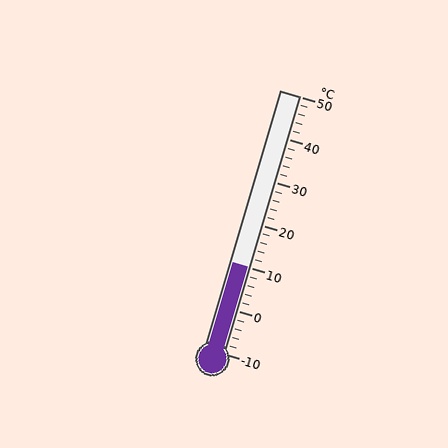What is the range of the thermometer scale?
The thermometer scale ranges from -10°C to 50°C.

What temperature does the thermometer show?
The thermometer shows approximately 10°C.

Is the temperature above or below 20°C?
The temperature is below 20°C.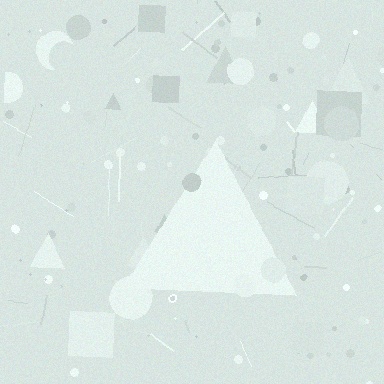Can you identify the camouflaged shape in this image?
The camouflaged shape is a triangle.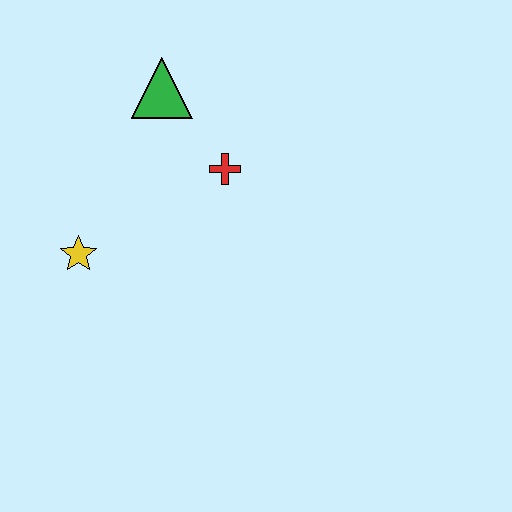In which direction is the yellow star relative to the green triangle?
The yellow star is below the green triangle.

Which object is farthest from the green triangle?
The yellow star is farthest from the green triangle.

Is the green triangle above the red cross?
Yes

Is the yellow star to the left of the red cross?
Yes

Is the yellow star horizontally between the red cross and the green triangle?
No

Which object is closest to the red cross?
The green triangle is closest to the red cross.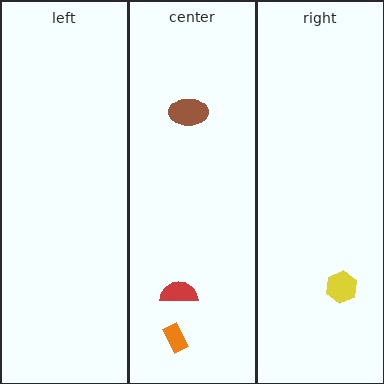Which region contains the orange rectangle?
The center region.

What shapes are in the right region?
The yellow hexagon.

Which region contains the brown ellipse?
The center region.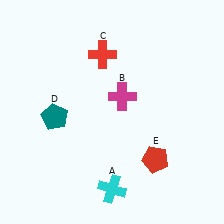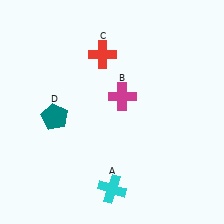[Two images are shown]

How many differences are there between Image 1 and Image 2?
There is 1 difference between the two images.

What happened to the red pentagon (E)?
The red pentagon (E) was removed in Image 2. It was in the bottom-right area of Image 1.